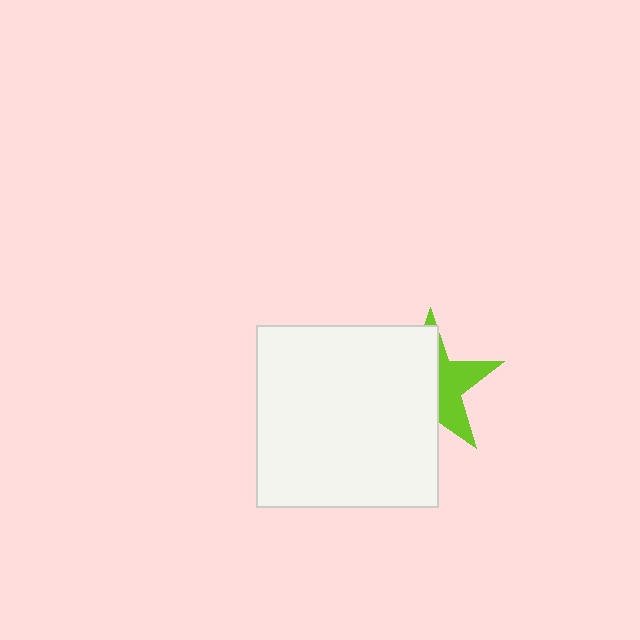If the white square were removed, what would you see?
You would see the complete lime star.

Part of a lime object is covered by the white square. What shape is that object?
It is a star.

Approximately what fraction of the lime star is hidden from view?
Roughly 60% of the lime star is hidden behind the white square.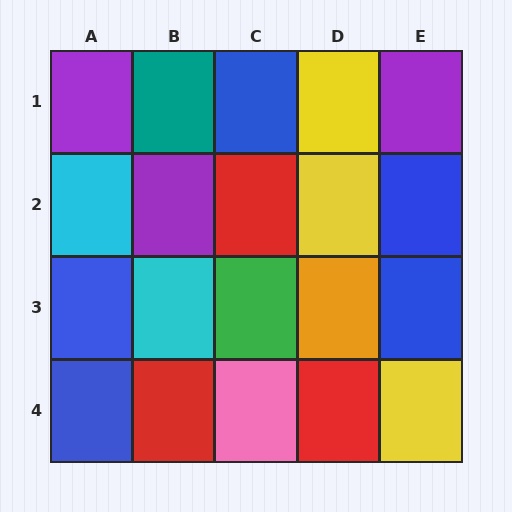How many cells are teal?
1 cell is teal.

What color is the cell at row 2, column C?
Red.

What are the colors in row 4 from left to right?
Blue, red, pink, red, yellow.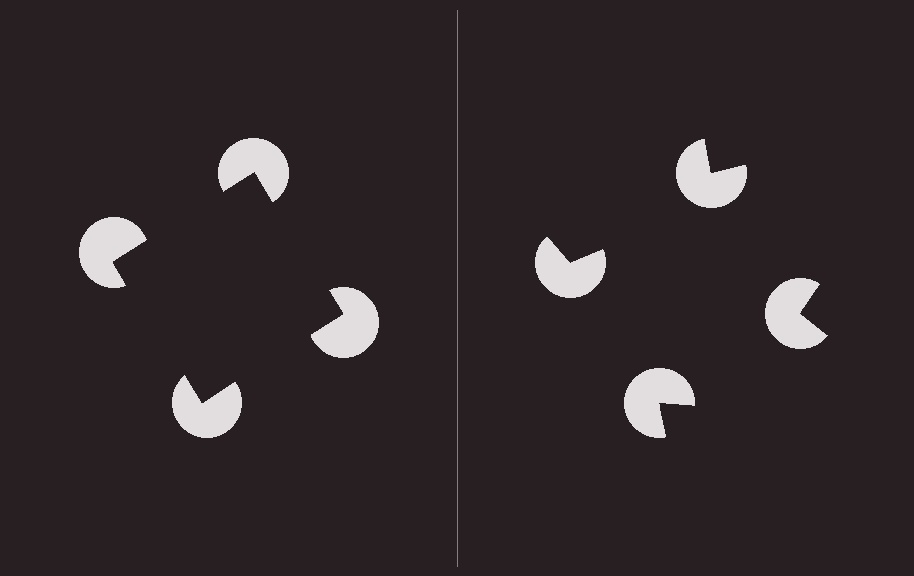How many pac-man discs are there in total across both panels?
8 — 4 on each side.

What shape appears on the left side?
An illusory square.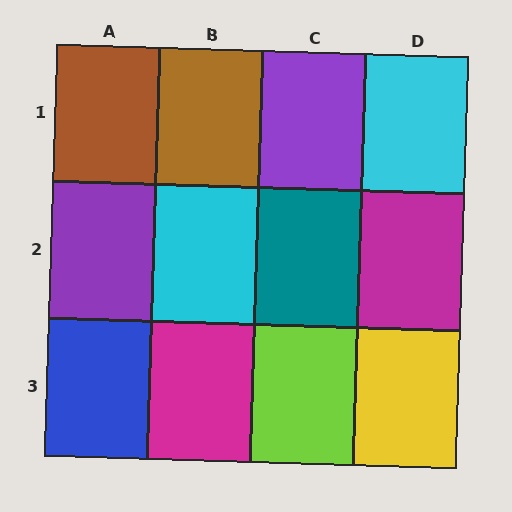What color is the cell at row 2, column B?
Cyan.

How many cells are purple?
2 cells are purple.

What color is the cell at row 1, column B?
Brown.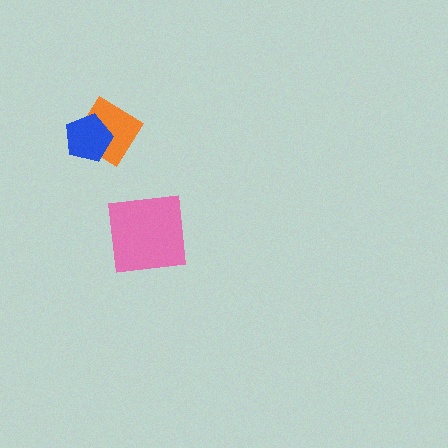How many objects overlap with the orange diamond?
1 object overlaps with the orange diamond.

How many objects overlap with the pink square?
0 objects overlap with the pink square.